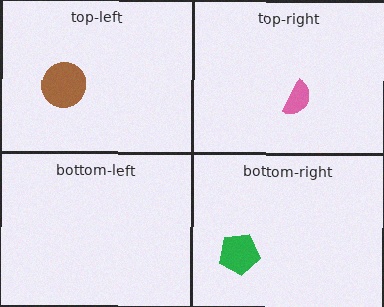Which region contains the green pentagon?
The bottom-right region.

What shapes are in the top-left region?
The brown circle.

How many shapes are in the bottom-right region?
1.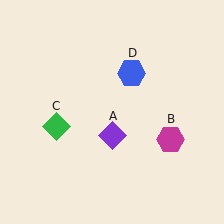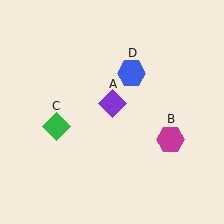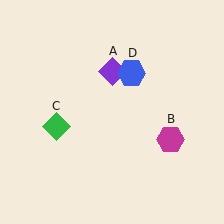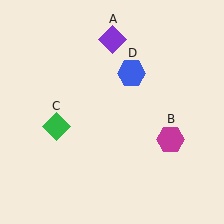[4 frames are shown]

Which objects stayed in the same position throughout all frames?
Magenta hexagon (object B) and green diamond (object C) and blue hexagon (object D) remained stationary.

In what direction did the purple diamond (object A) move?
The purple diamond (object A) moved up.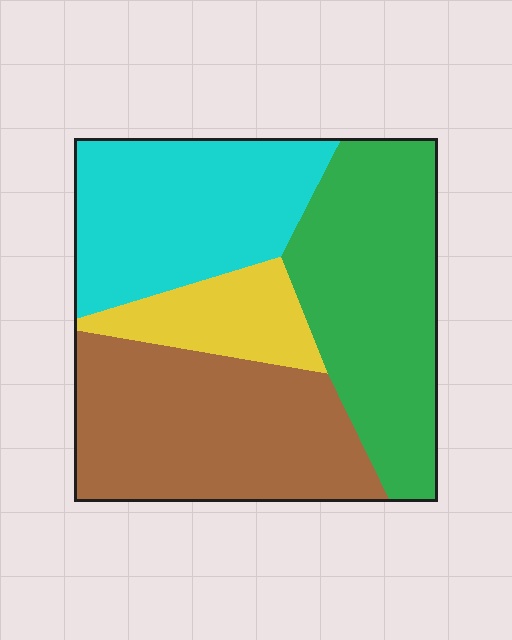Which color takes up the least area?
Yellow, at roughly 10%.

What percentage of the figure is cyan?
Cyan covers about 25% of the figure.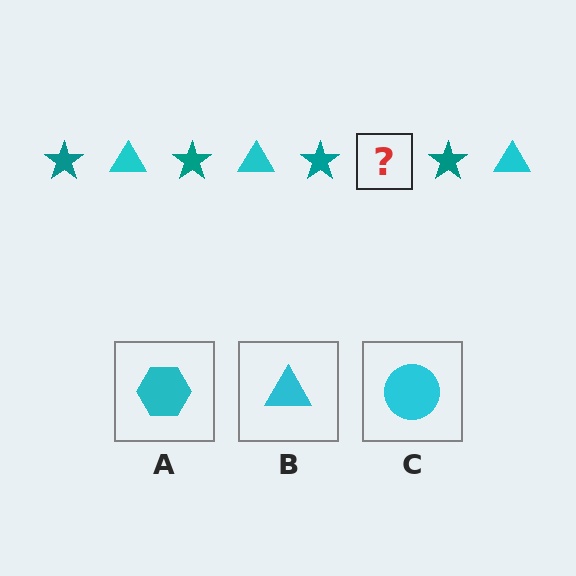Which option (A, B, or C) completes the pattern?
B.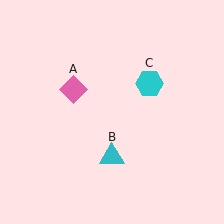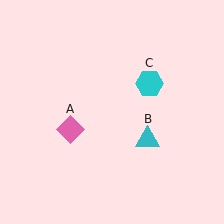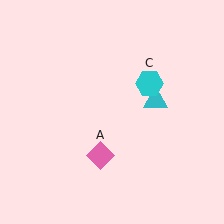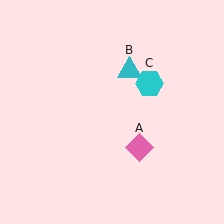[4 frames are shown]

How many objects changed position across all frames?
2 objects changed position: pink diamond (object A), cyan triangle (object B).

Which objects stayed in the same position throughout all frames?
Cyan hexagon (object C) remained stationary.